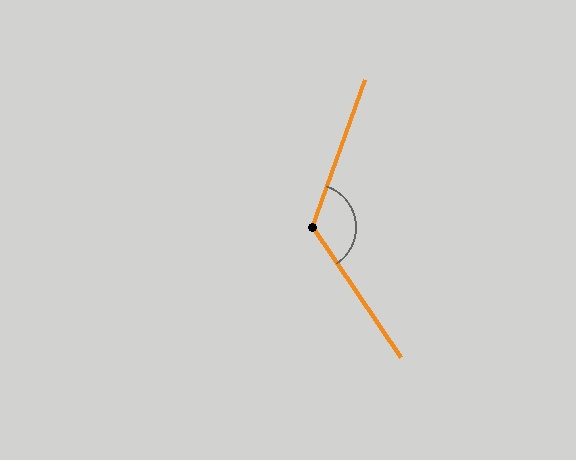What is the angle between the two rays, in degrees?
Approximately 126 degrees.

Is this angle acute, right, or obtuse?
It is obtuse.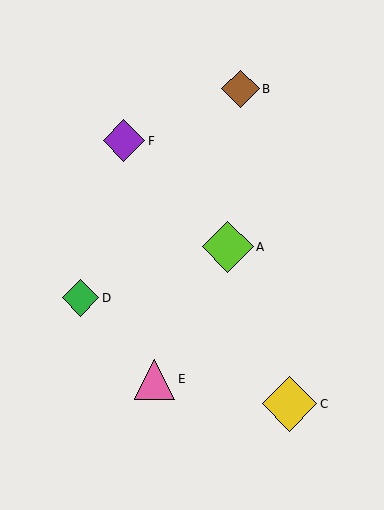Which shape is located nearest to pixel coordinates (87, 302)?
The green diamond (labeled D) at (81, 298) is nearest to that location.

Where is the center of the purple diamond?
The center of the purple diamond is at (124, 141).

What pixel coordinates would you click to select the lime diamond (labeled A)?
Click at (228, 247) to select the lime diamond A.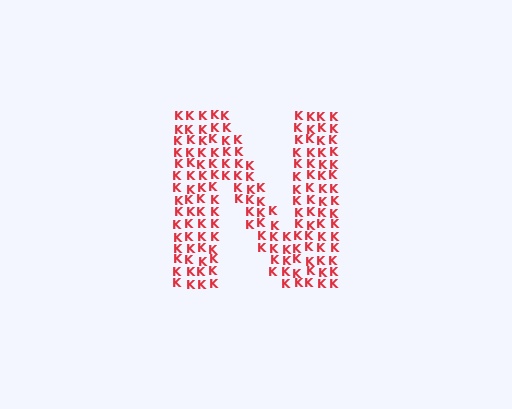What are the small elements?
The small elements are letter K's.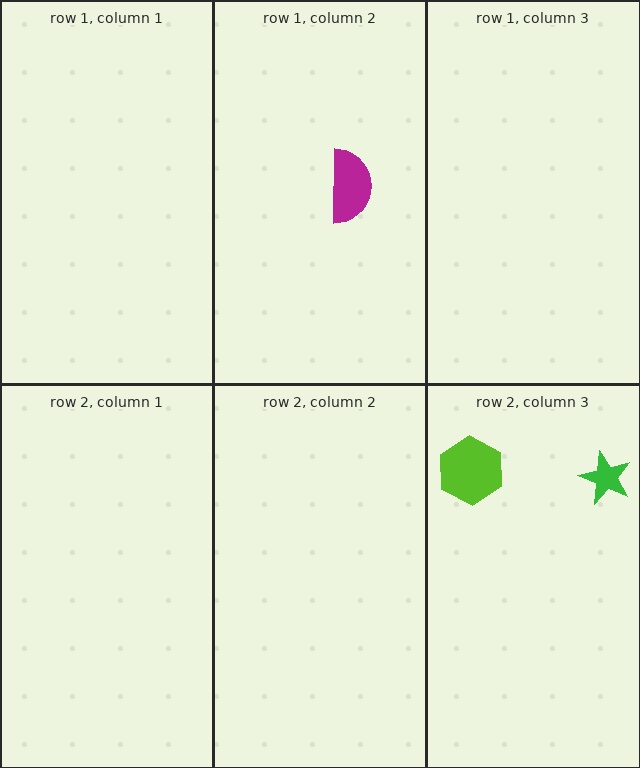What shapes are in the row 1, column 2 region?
The magenta semicircle.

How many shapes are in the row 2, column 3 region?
2.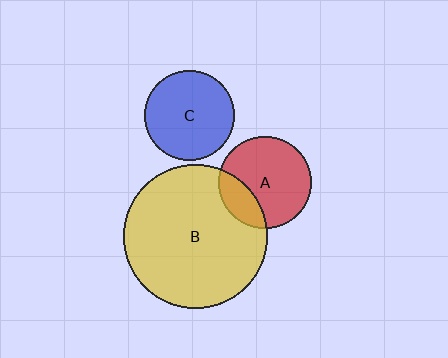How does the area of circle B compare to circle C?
Approximately 2.5 times.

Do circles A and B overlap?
Yes.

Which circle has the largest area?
Circle B (yellow).